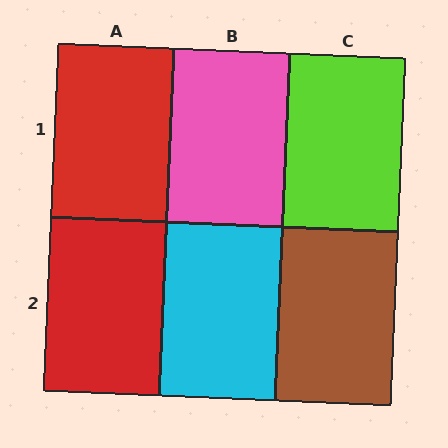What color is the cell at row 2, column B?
Cyan.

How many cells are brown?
1 cell is brown.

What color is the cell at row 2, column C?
Brown.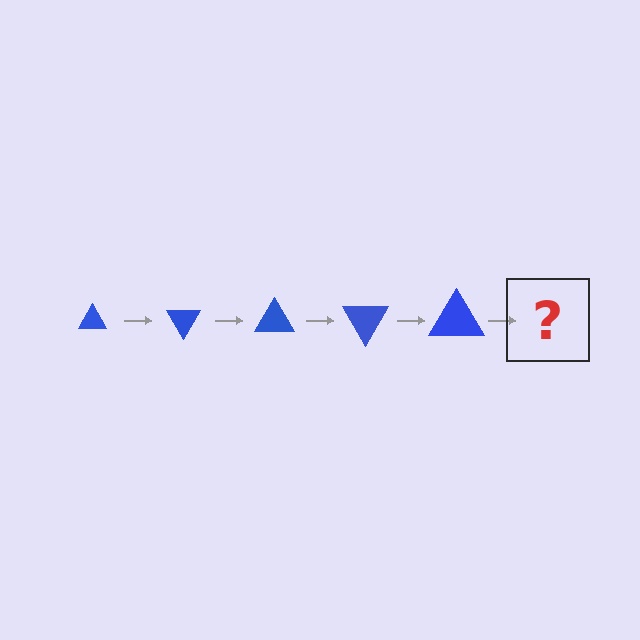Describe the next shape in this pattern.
It should be a triangle, larger than the previous one and rotated 300 degrees from the start.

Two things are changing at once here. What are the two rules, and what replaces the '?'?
The two rules are that the triangle grows larger each step and it rotates 60 degrees each step. The '?' should be a triangle, larger than the previous one and rotated 300 degrees from the start.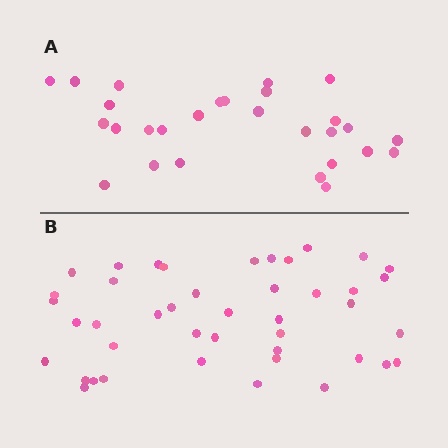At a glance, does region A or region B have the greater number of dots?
Region B (the bottom region) has more dots.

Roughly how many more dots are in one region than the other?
Region B has approximately 15 more dots than region A.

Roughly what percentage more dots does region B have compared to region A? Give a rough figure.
About 55% more.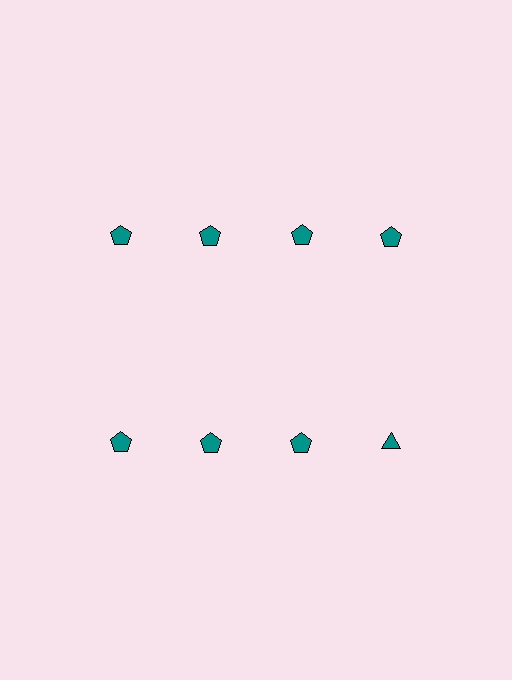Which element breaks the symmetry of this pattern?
The teal triangle in the second row, second from right column breaks the symmetry. All other shapes are teal pentagons.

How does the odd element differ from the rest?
It has a different shape: triangle instead of pentagon.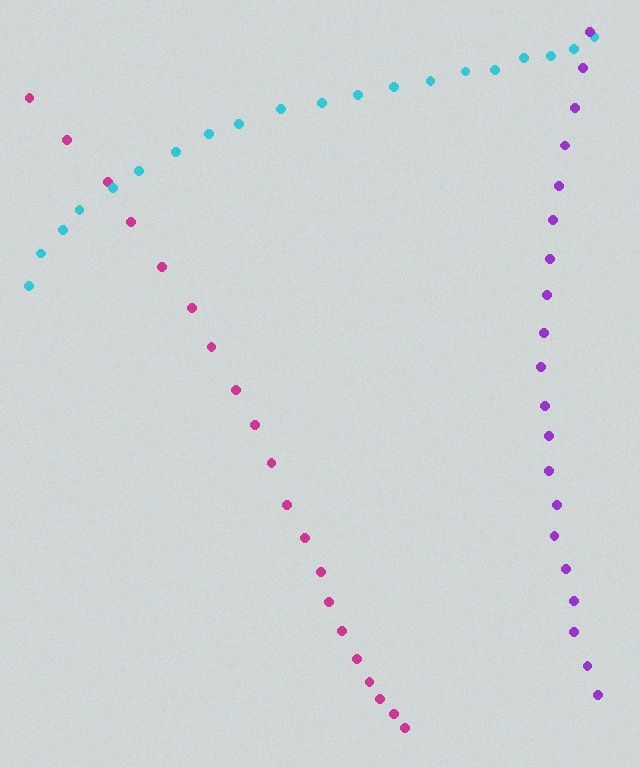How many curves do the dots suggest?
There are 3 distinct paths.